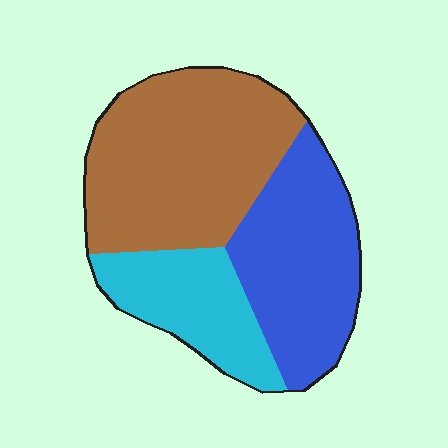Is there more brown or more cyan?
Brown.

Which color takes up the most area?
Brown, at roughly 45%.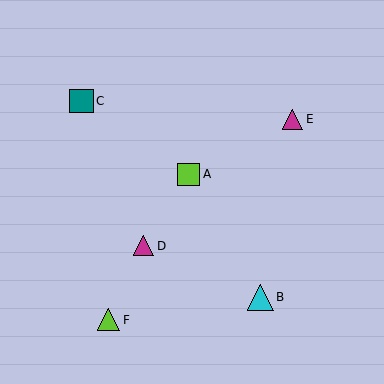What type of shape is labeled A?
Shape A is a lime square.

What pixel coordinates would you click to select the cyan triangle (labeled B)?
Click at (260, 297) to select the cyan triangle B.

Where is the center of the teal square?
The center of the teal square is at (81, 101).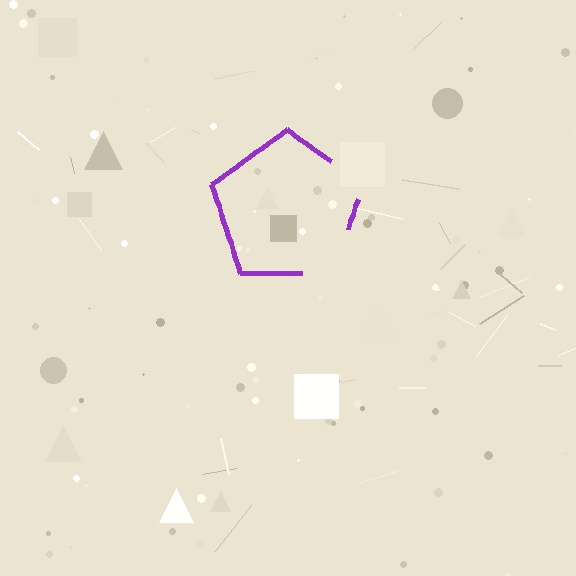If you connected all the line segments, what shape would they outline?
They would outline a pentagon.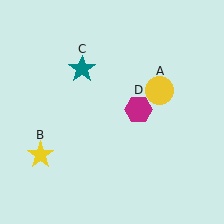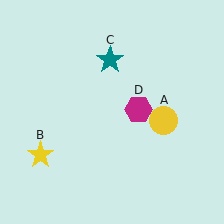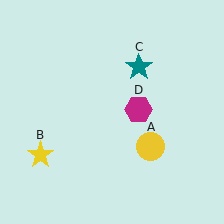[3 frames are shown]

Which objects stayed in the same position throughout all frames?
Yellow star (object B) and magenta hexagon (object D) remained stationary.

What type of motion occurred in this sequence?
The yellow circle (object A), teal star (object C) rotated clockwise around the center of the scene.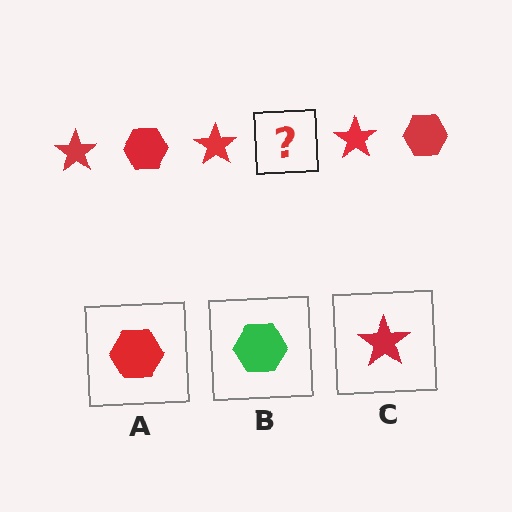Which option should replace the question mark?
Option A.